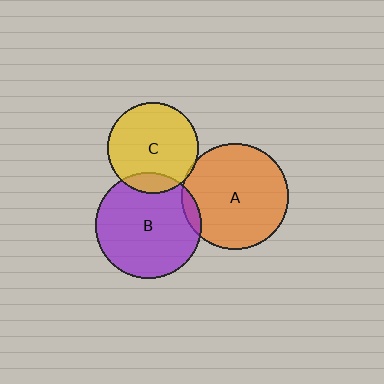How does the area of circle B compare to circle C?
Approximately 1.4 times.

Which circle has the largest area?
Circle B (purple).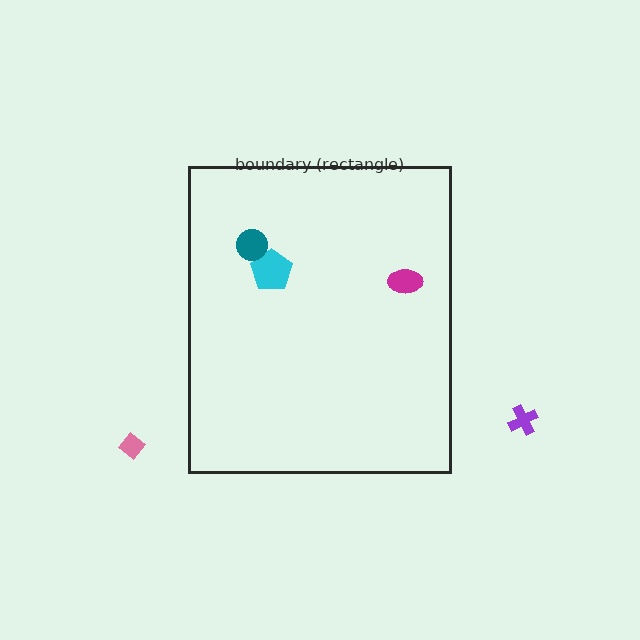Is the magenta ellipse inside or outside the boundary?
Inside.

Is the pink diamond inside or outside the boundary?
Outside.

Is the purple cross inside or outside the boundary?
Outside.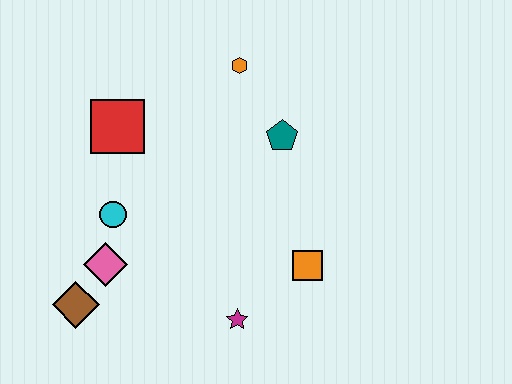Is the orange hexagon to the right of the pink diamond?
Yes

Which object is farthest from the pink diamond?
The orange hexagon is farthest from the pink diamond.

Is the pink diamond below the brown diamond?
No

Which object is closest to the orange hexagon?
The teal pentagon is closest to the orange hexagon.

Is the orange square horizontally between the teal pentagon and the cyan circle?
No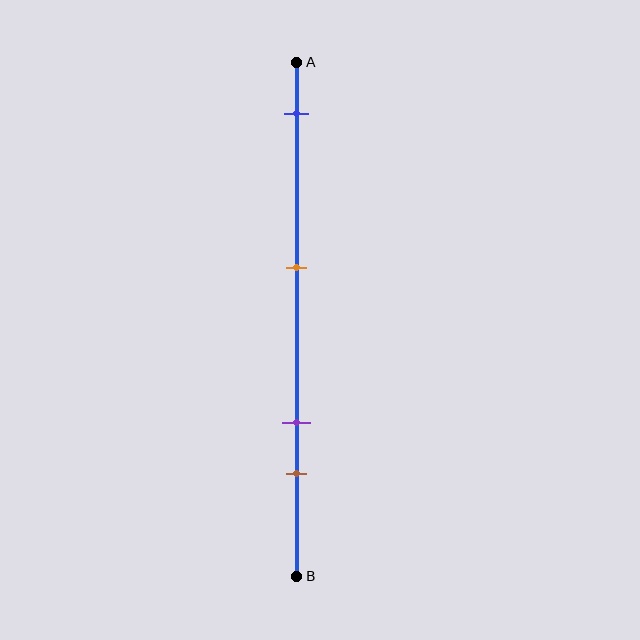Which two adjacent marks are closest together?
The purple and brown marks are the closest adjacent pair.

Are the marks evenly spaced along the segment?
No, the marks are not evenly spaced.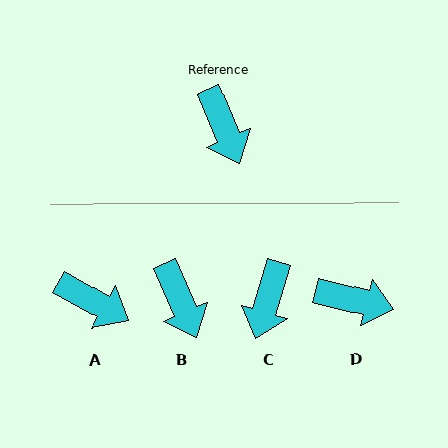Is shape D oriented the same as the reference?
No, it is off by about 52 degrees.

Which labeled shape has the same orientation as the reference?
B.